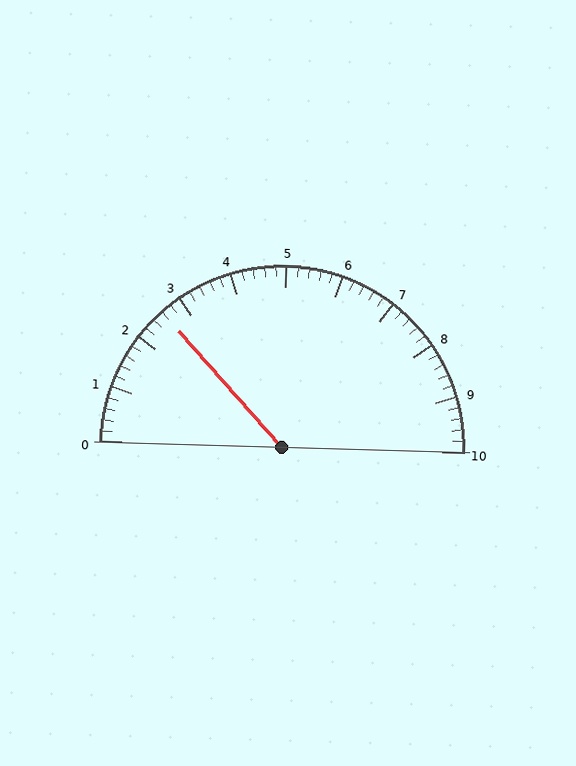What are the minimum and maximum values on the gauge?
The gauge ranges from 0 to 10.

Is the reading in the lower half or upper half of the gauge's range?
The reading is in the lower half of the range (0 to 10).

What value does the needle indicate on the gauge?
The needle indicates approximately 2.6.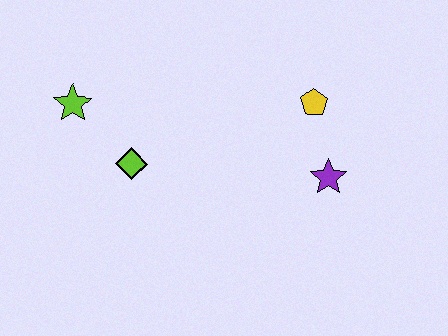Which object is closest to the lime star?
The lime diamond is closest to the lime star.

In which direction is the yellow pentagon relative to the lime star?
The yellow pentagon is to the right of the lime star.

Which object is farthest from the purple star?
The lime star is farthest from the purple star.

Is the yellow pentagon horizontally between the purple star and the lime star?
Yes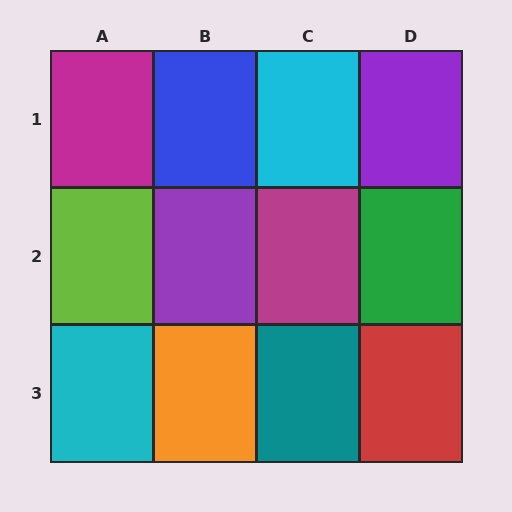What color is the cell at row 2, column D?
Green.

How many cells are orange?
1 cell is orange.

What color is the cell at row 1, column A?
Magenta.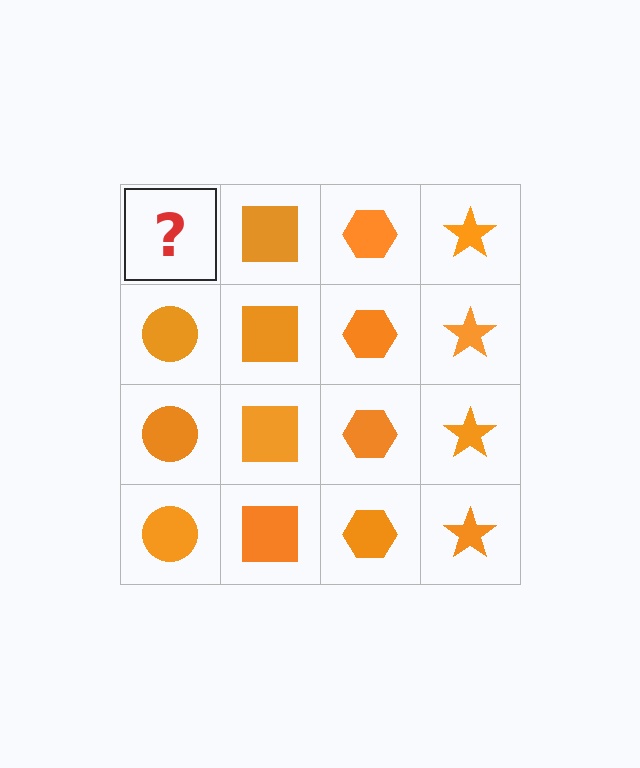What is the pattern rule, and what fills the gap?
The rule is that each column has a consistent shape. The gap should be filled with an orange circle.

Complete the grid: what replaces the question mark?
The question mark should be replaced with an orange circle.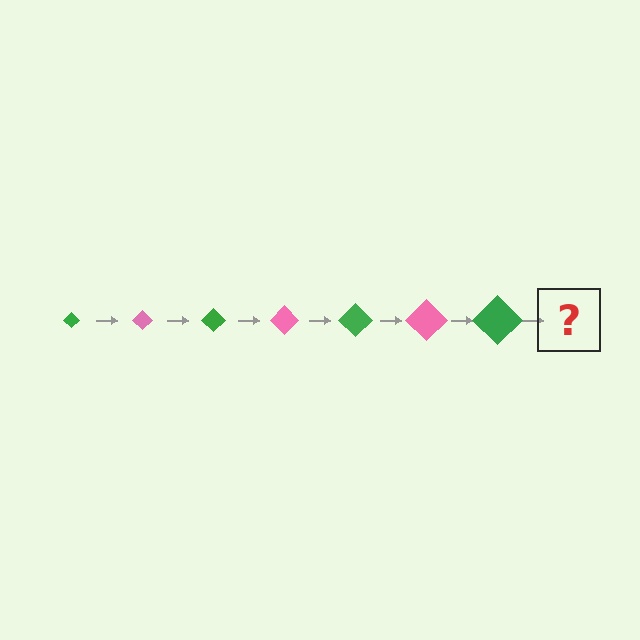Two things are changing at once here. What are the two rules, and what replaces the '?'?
The two rules are that the diamond grows larger each step and the color cycles through green and pink. The '?' should be a pink diamond, larger than the previous one.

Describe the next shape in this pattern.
It should be a pink diamond, larger than the previous one.